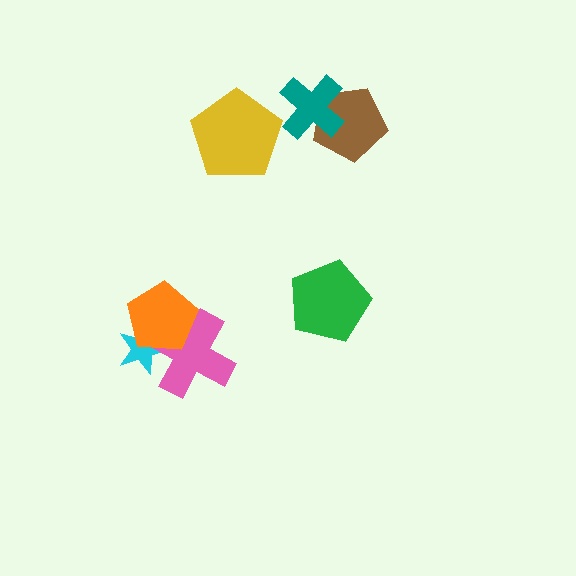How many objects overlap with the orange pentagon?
2 objects overlap with the orange pentagon.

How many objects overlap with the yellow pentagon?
0 objects overlap with the yellow pentagon.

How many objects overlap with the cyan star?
2 objects overlap with the cyan star.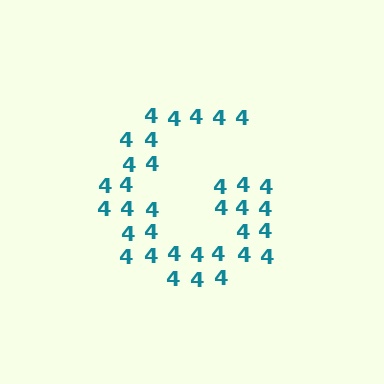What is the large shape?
The large shape is the letter G.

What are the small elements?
The small elements are digit 4's.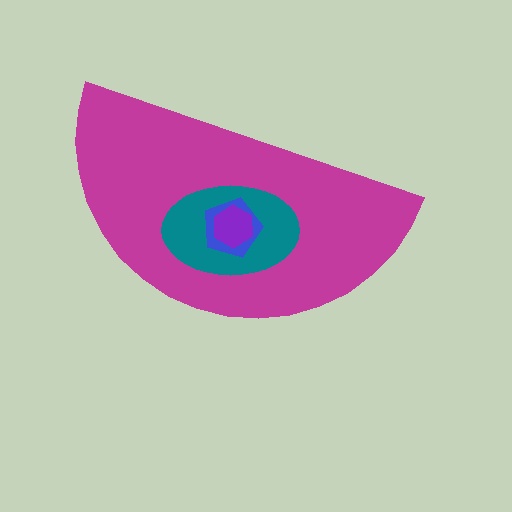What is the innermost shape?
The purple hexagon.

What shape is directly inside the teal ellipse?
The blue pentagon.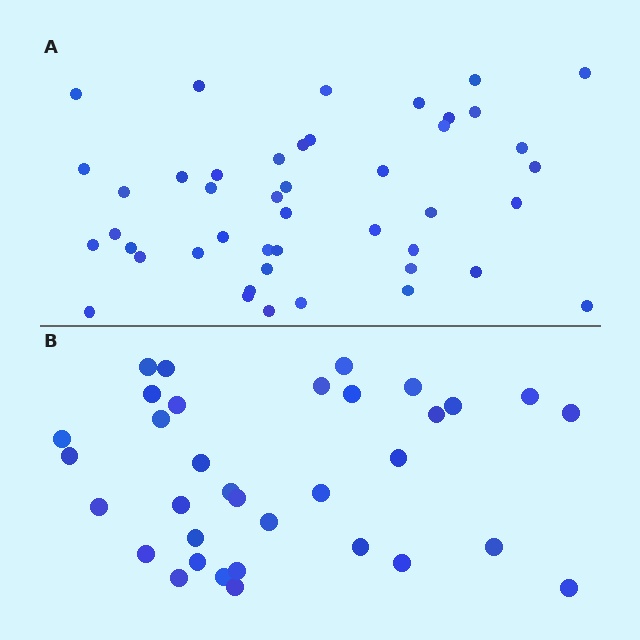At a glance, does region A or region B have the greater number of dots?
Region A (the top region) has more dots.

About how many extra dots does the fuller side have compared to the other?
Region A has roughly 12 or so more dots than region B.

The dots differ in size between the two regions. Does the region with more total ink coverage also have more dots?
No. Region B has more total ink coverage because its dots are larger, but region A actually contains more individual dots. Total area can be misleading — the number of items is what matters here.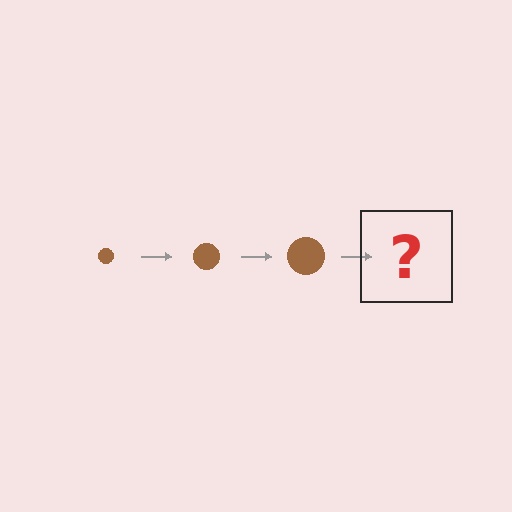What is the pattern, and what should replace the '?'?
The pattern is that the circle gets progressively larger each step. The '?' should be a brown circle, larger than the previous one.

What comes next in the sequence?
The next element should be a brown circle, larger than the previous one.